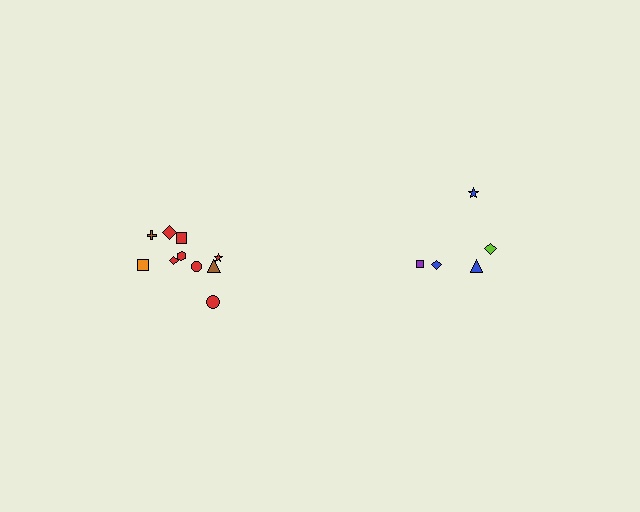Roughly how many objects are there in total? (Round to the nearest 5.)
Roughly 15 objects in total.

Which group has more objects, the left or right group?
The left group.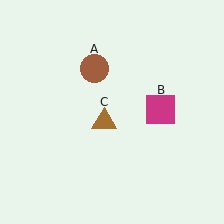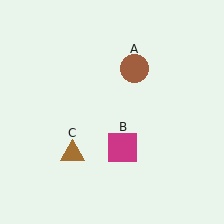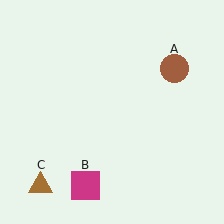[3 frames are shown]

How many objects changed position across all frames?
3 objects changed position: brown circle (object A), magenta square (object B), brown triangle (object C).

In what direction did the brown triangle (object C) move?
The brown triangle (object C) moved down and to the left.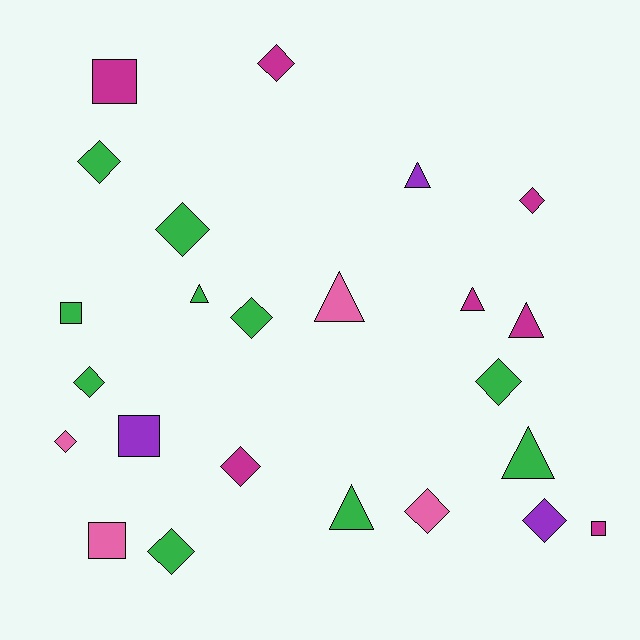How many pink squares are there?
There is 1 pink square.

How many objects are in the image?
There are 24 objects.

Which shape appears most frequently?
Diamond, with 12 objects.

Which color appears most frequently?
Green, with 10 objects.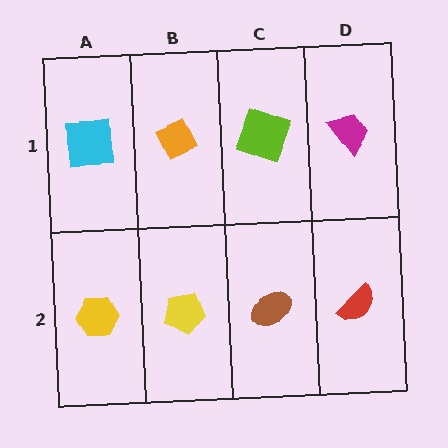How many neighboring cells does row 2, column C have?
3.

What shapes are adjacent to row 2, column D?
A magenta trapezoid (row 1, column D), a brown ellipse (row 2, column C).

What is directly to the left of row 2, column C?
A yellow pentagon.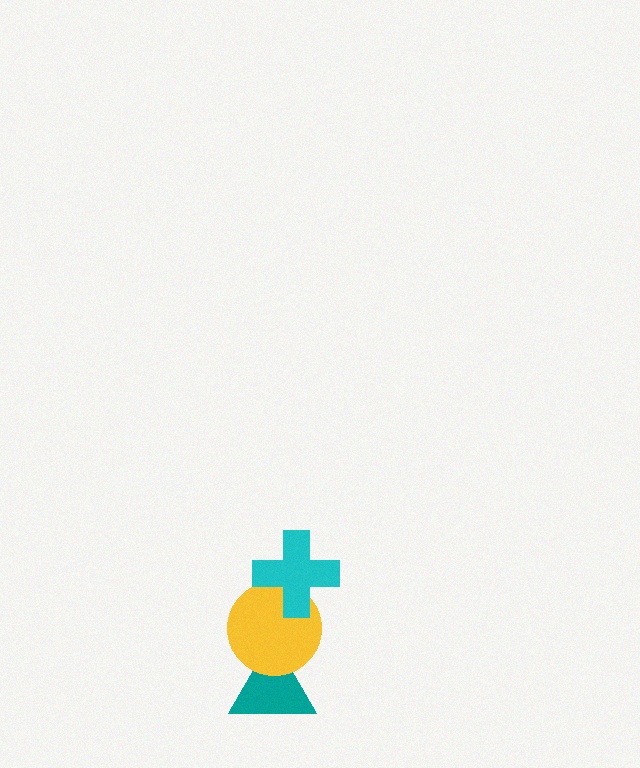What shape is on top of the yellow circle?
The cyan cross is on top of the yellow circle.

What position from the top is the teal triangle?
The teal triangle is 3rd from the top.